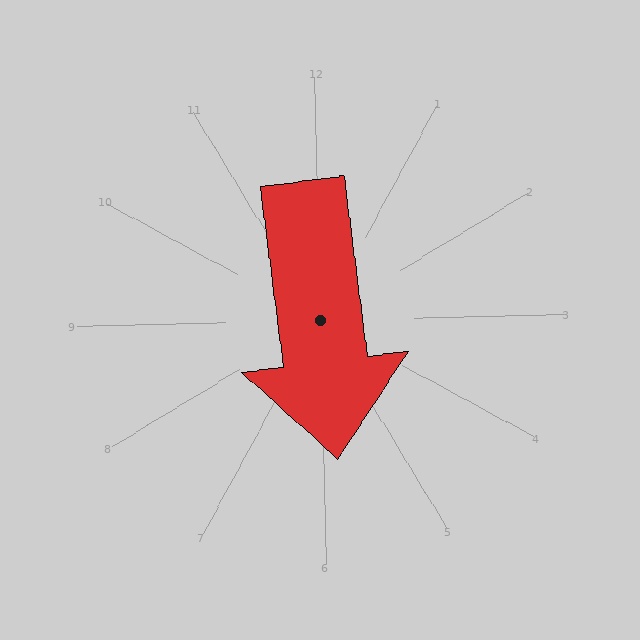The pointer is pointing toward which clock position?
Roughly 6 o'clock.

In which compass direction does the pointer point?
South.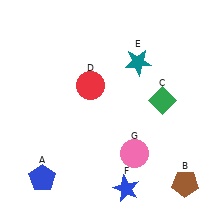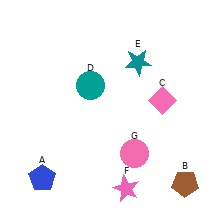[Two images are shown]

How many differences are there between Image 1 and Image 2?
There are 3 differences between the two images.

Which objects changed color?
C changed from green to pink. D changed from red to teal. F changed from blue to pink.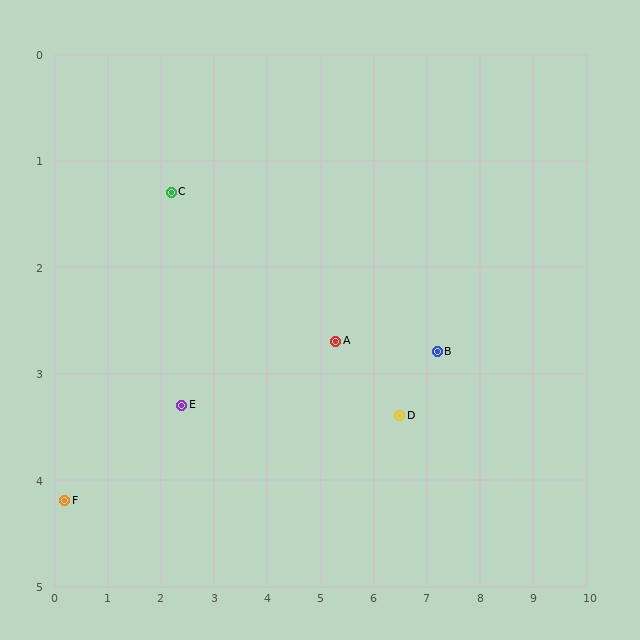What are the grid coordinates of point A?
Point A is at approximately (5.3, 2.7).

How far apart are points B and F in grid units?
Points B and F are about 7.1 grid units apart.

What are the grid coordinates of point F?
Point F is at approximately (0.2, 4.2).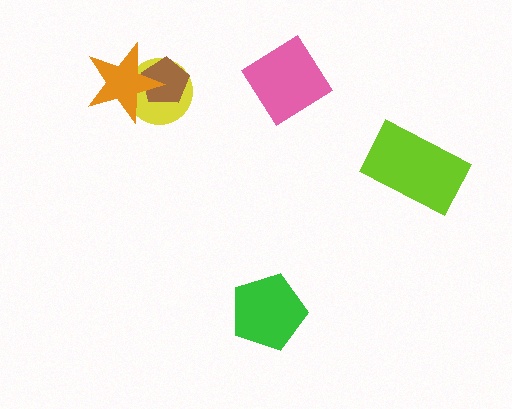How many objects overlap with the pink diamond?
0 objects overlap with the pink diamond.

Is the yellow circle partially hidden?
Yes, it is partially covered by another shape.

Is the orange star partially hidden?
No, no other shape covers it.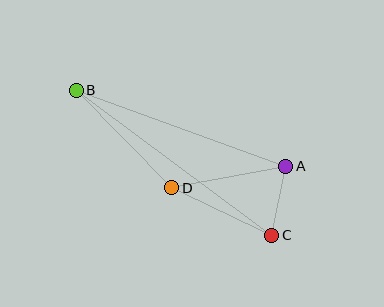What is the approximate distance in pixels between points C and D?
The distance between C and D is approximately 111 pixels.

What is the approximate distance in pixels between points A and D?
The distance between A and D is approximately 116 pixels.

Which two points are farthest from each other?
Points B and C are farthest from each other.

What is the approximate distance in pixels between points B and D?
The distance between B and D is approximately 136 pixels.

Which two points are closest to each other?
Points A and C are closest to each other.